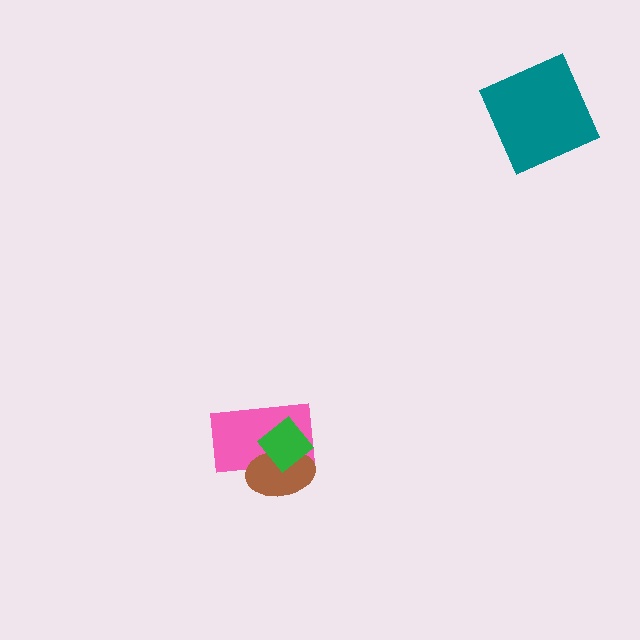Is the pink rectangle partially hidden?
Yes, it is partially covered by another shape.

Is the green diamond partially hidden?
No, no other shape covers it.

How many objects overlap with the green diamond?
2 objects overlap with the green diamond.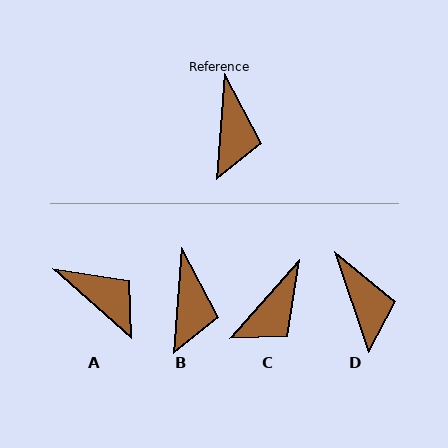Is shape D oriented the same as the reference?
No, it is off by about 23 degrees.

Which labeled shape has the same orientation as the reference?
B.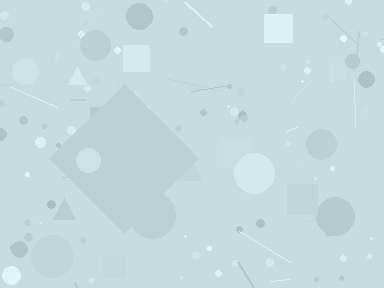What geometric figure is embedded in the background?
A diamond is embedded in the background.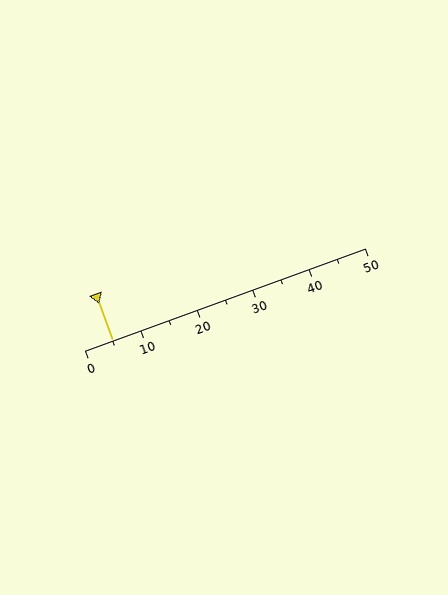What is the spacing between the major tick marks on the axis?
The major ticks are spaced 10 apart.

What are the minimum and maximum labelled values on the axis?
The axis runs from 0 to 50.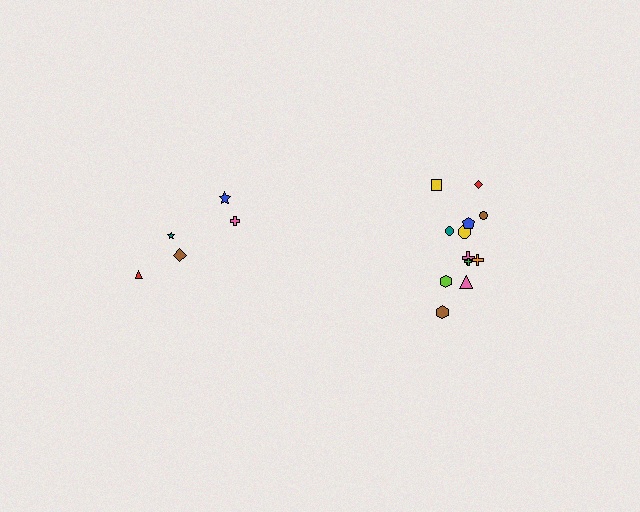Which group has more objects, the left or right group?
The right group.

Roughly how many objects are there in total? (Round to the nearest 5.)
Roughly 15 objects in total.